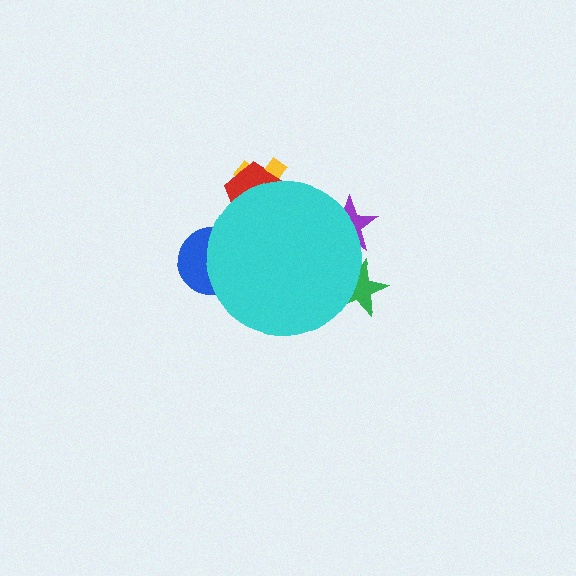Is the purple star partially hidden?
Yes, the purple star is partially hidden behind the cyan circle.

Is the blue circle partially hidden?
Yes, the blue circle is partially hidden behind the cyan circle.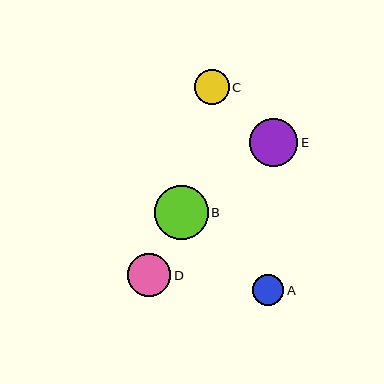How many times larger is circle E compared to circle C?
Circle E is approximately 1.4 times the size of circle C.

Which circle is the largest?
Circle B is the largest with a size of approximately 54 pixels.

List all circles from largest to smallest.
From largest to smallest: B, E, D, C, A.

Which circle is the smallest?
Circle A is the smallest with a size of approximately 31 pixels.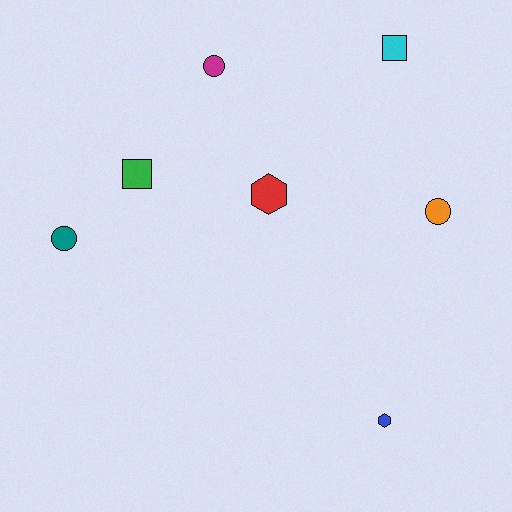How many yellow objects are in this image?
There are no yellow objects.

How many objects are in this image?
There are 7 objects.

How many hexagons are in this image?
There are 2 hexagons.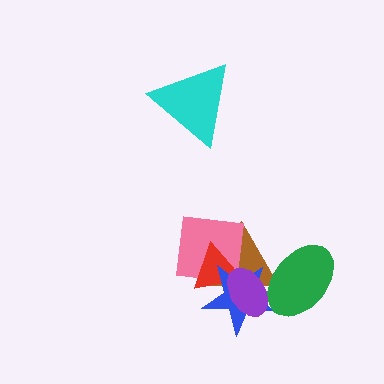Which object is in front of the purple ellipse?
The green ellipse is in front of the purple ellipse.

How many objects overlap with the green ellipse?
3 objects overlap with the green ellipse.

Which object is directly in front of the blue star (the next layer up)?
The purple ellipse is directly in front of the blue star.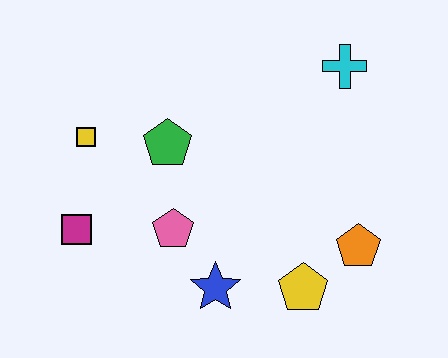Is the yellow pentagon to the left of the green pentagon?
No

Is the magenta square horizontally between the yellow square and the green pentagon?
No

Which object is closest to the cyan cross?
The orange pentagon is closest to the cyan cross.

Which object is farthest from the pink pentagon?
The cyan cross is farthest from the pink pentagon.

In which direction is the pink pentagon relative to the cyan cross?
The pink pentagon is to the left of the cyan cross.